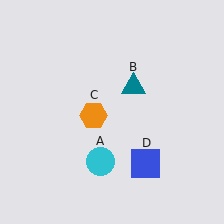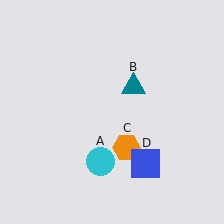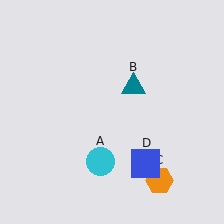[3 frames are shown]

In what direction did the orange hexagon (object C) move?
The orange hexagon (object C) moved down and to the right.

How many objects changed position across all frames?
1 object changed position: orange hexagon (object C).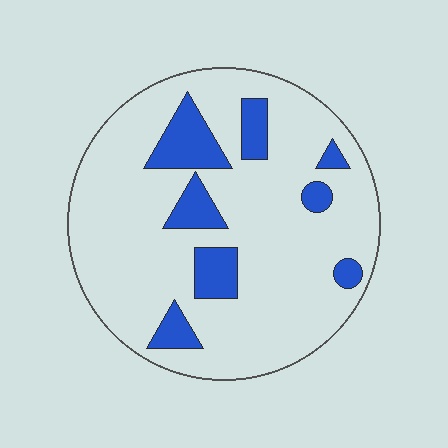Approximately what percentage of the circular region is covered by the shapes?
Approximately 15%.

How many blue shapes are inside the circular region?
8.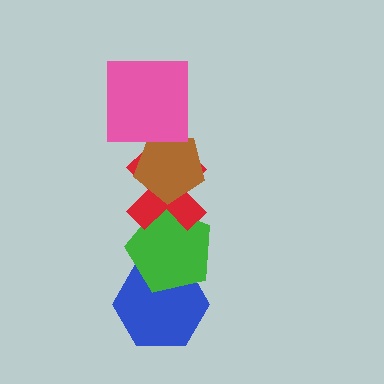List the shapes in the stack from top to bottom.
From top to bottom: the pink square, the brown pentagon, the red cross, the green pentagon, the blue hexagon.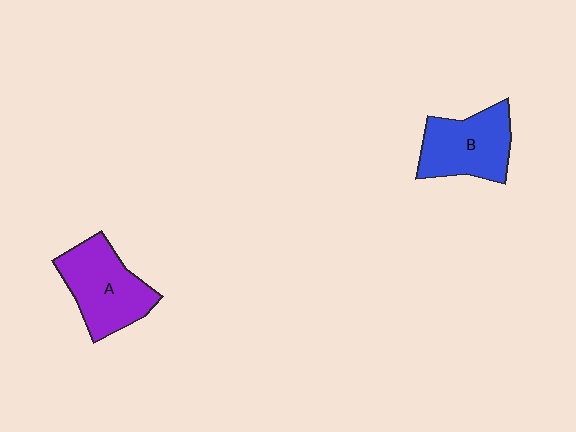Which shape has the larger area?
Shape A (purple).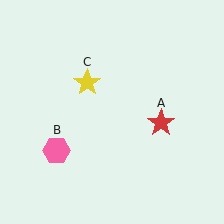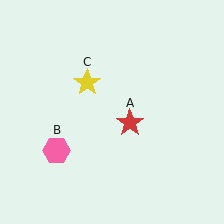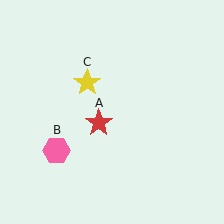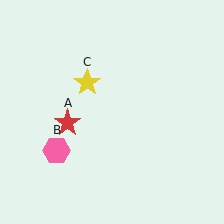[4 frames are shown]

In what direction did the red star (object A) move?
The red star (object A) moved left.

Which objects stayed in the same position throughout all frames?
Pink hexagon (object B) and yellow star (object C) remained stationary.